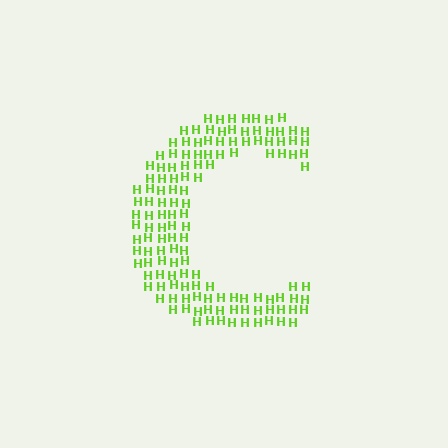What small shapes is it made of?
It is made of small letter H's.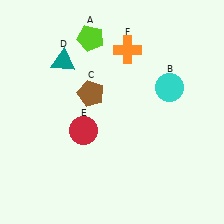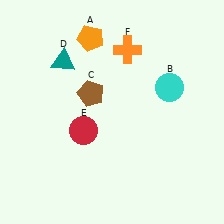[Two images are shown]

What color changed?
The pentagon (A) changed from lime in Image 1 to orange in Image 2.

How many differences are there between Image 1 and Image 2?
There is 1 difference between the two images.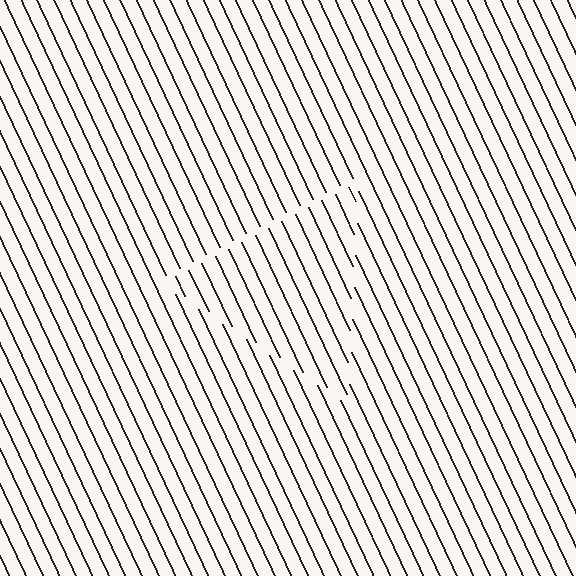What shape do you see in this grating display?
An illusory triangle. The interior of the shape contains the same grating, shifted by half a period — the contour is defined by the phase discontinuity where line-ends from the inner and outer gratings abut.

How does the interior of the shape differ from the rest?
The interior of the shape contains the same grating, shifted by half a period — the contour is defined by the phase discontinuity where line-ends from the inner and outer gratings abut.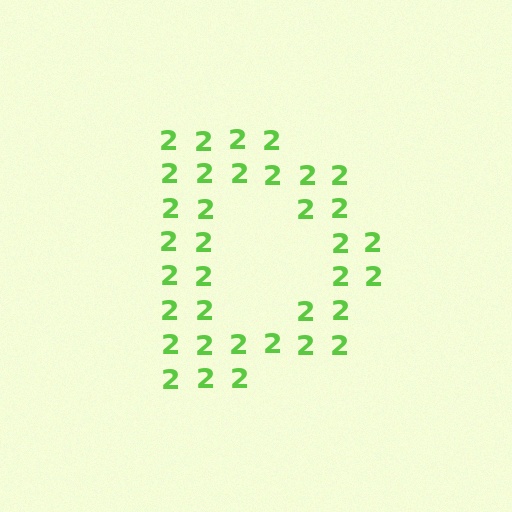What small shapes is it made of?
It is made of small digit 2's.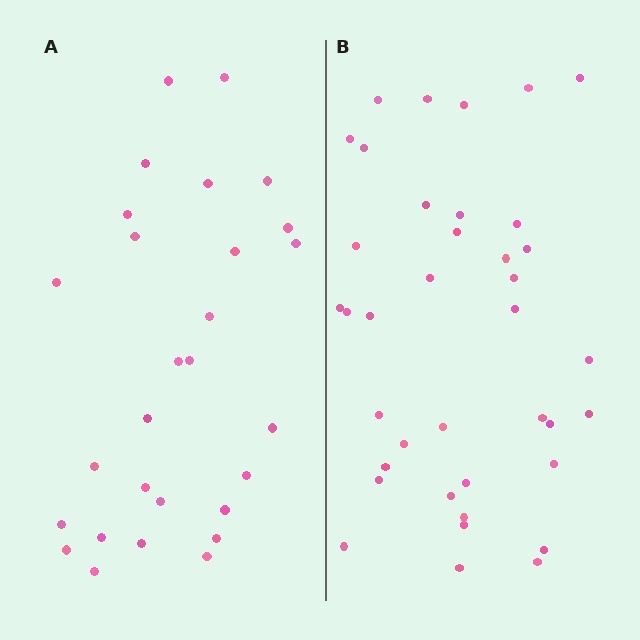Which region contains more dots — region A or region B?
Region B (the right region) has more dots.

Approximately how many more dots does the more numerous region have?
Region B has roughly 10 or so more dots than region A.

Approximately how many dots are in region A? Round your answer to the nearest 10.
About 30 dots. (The exact count is 28, which rounds to 30.)